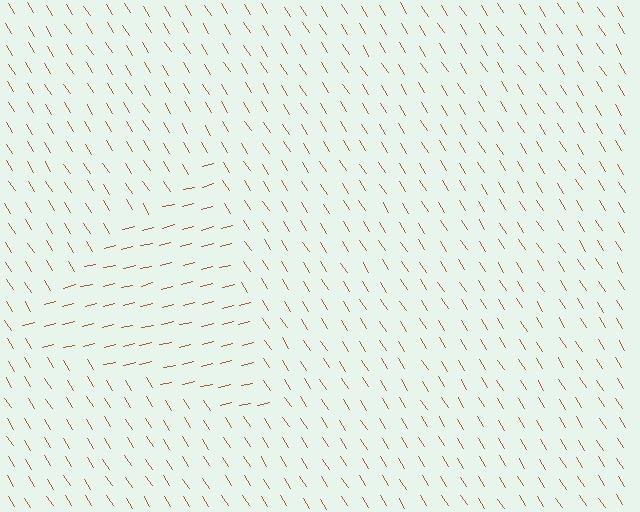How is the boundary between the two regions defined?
The boundary is defined purely by a change in line orientation (approximately 72 degrees difference). All lines are the same color and thickness.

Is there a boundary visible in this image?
Yes, there is a texture boundary formed by a change in line orientation.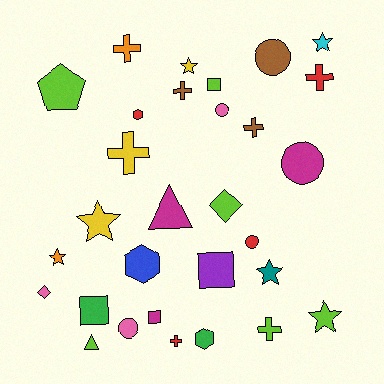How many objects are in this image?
There are 30 objects.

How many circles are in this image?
There are 5 circles.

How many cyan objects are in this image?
There is 1 cyan object.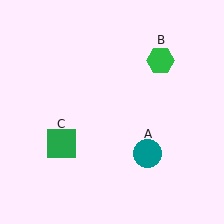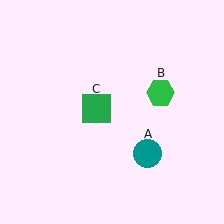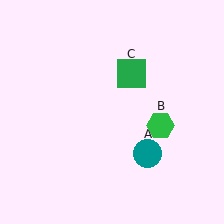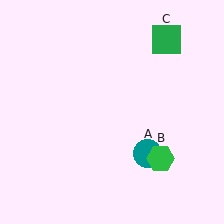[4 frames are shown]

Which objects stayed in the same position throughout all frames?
Teal circle (object A) remained stationary.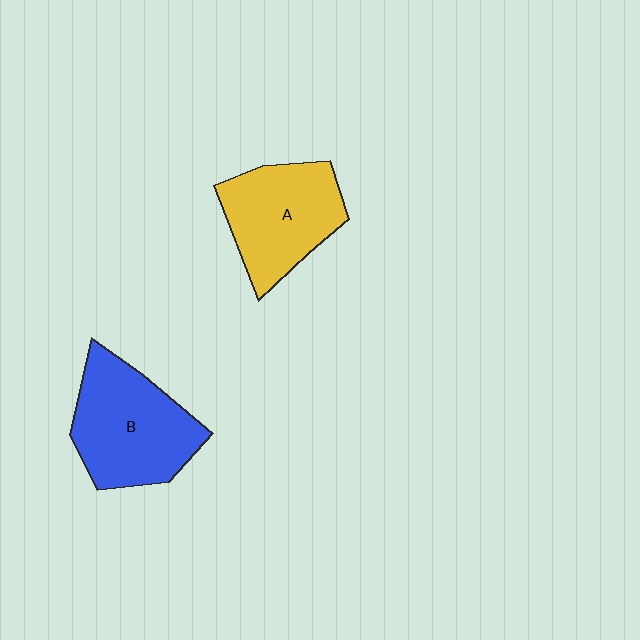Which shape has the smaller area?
Shape A (yellow).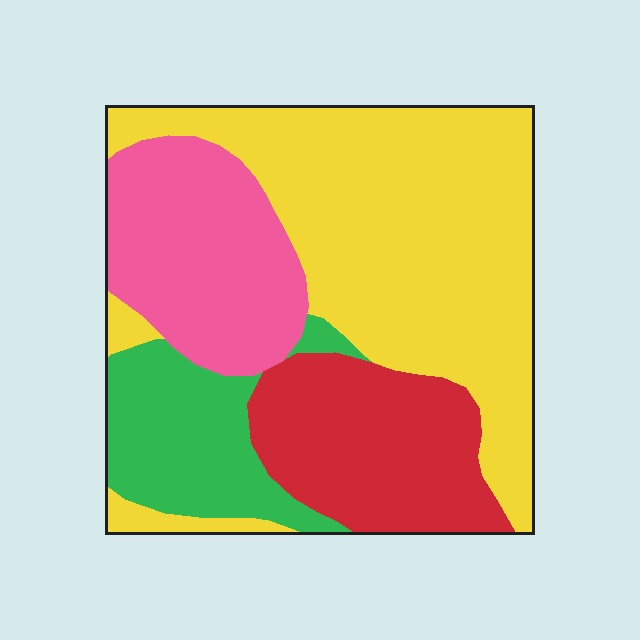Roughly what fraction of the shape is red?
Red covers around 20% of the shape.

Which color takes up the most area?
Yellow, at roughly 45%.